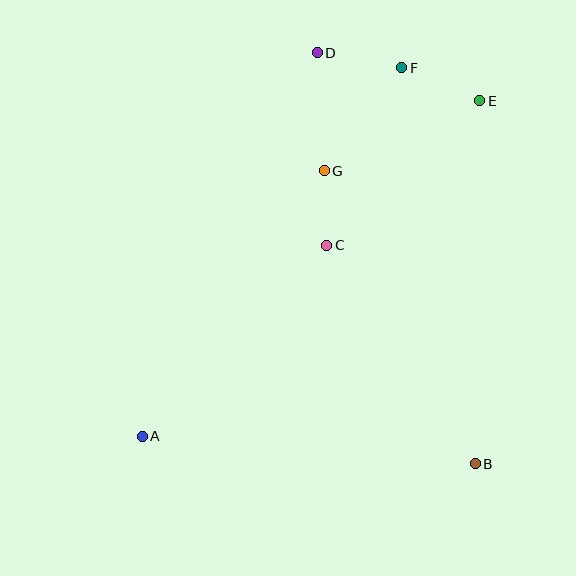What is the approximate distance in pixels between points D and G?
The distance between D and G is approximately 118 pixels.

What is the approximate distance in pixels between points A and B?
The distance between A and B is approximately 334 pixels.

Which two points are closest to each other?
Points C and G are closest to each other.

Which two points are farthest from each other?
Points A and E are farthest from each other.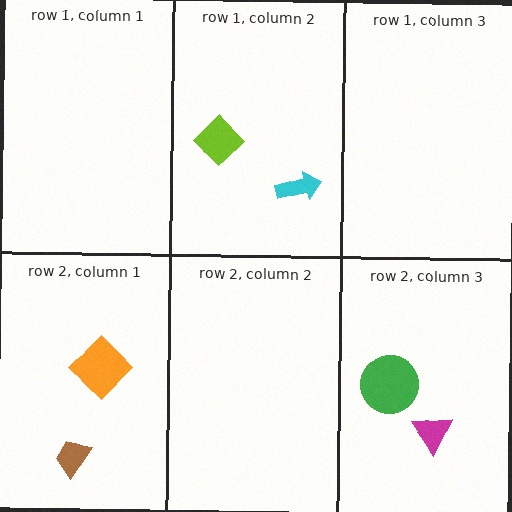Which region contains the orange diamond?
The row 2, column 1 region.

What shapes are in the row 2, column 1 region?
The orange diamond, the brown trapezoid.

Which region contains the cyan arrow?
The row 1, column 2 region.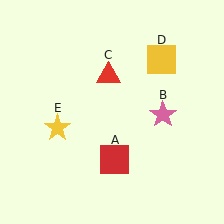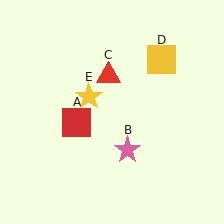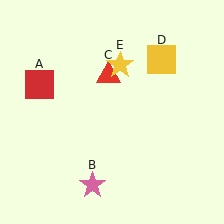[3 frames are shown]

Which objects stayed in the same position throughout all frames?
Red triangle (object C) and yellow square (object D) remained stationary.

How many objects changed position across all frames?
3 objects changed position: red square (object A), pink star (object B), yellow star (object E).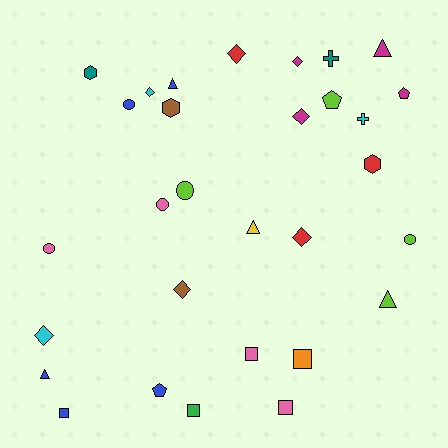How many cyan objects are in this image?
There are 3 cyan objects.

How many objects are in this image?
There are 30 objects.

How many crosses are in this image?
There are 2 crosses.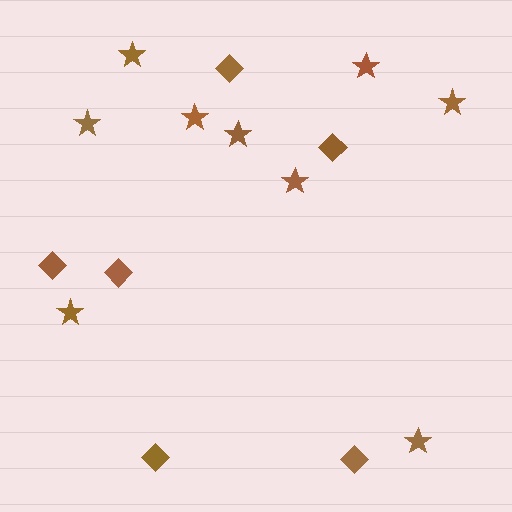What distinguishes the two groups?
There are 2 groups: one group of diamonds (6) and one group of stars (9).